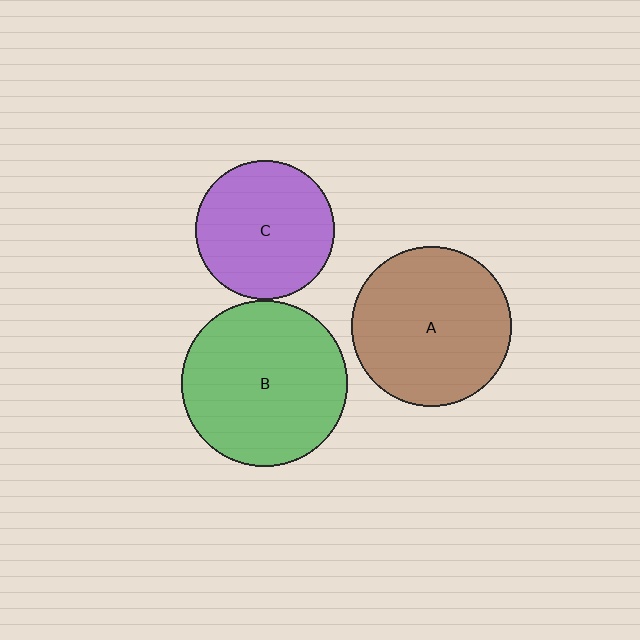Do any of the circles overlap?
No, none of the circles overlap.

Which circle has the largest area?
Circle B (green).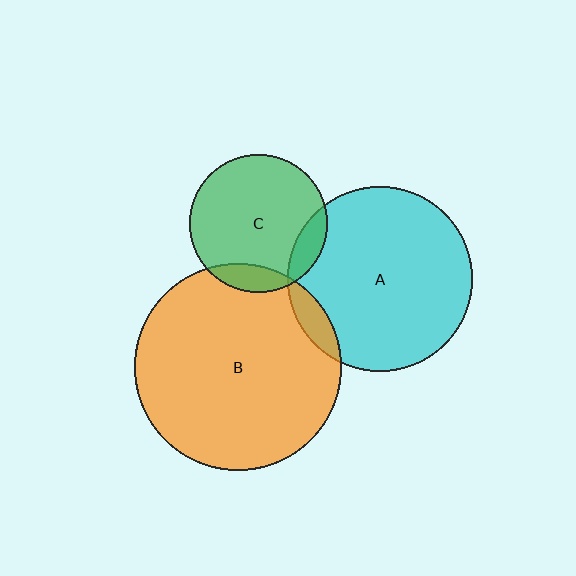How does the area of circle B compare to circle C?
Approximately 2.2 times.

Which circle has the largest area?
Circle B (orange).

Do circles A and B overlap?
Yes.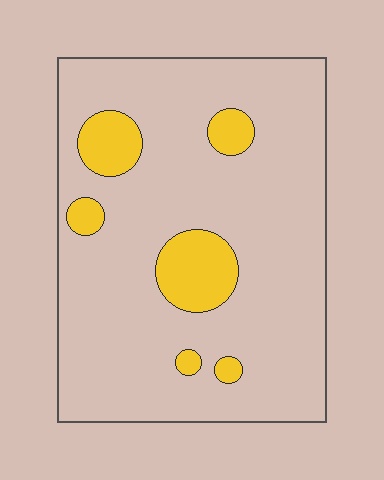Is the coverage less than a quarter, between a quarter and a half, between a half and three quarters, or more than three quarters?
Less than a quarter.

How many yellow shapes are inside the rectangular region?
6.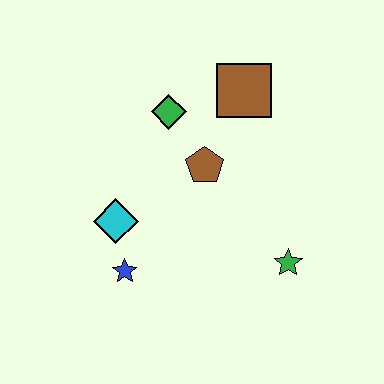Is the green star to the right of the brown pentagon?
Yes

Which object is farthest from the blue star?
The brown square is farthest from the blue star.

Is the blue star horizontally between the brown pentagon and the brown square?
No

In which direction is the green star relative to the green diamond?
The green star is below the green diamond.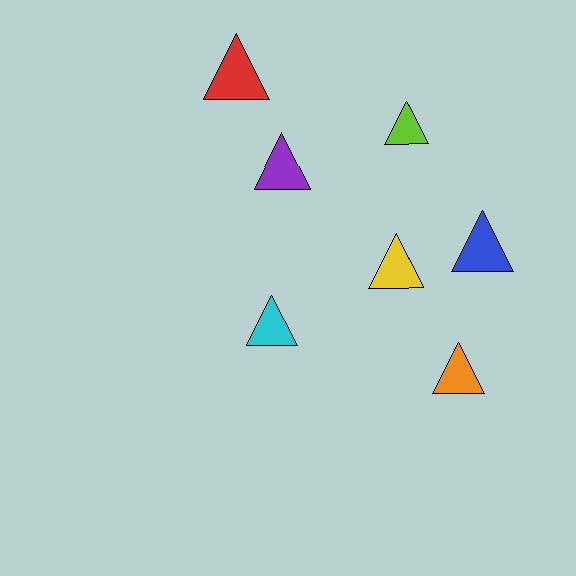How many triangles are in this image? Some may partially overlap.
There are 7 triangles.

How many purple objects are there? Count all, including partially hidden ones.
There is 1 purple object.